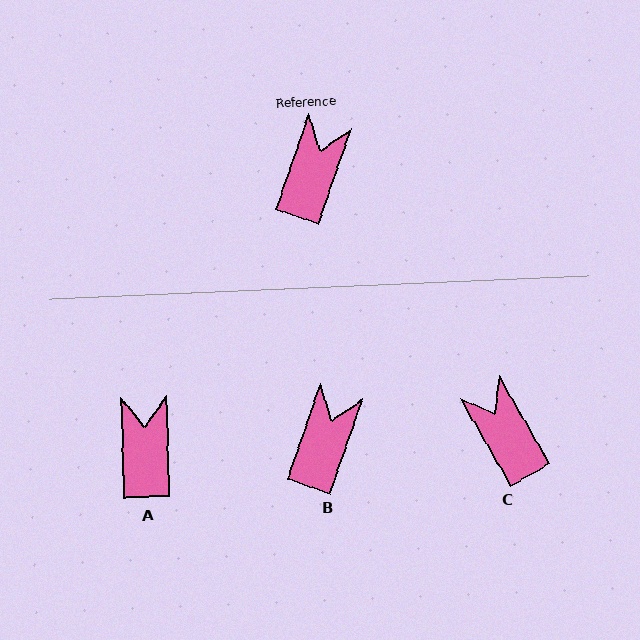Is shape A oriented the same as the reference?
No, it is off by about 21 degrees.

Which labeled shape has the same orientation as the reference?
B.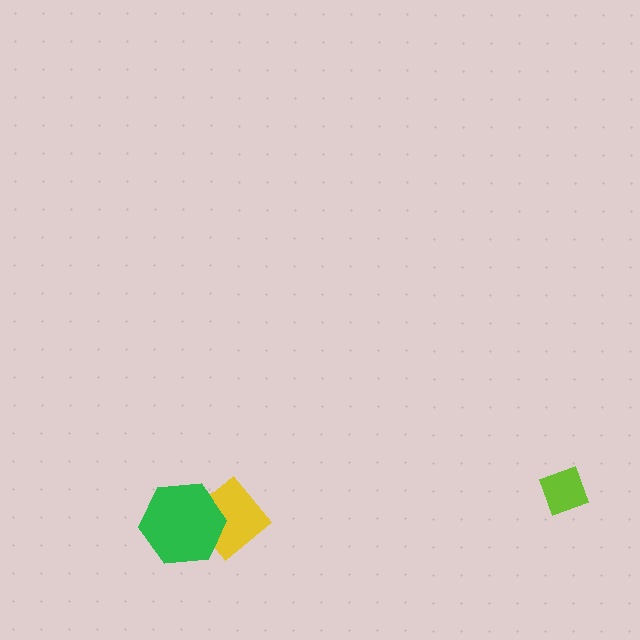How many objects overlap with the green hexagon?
1 object overlaps with the green hexagon.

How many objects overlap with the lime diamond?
0 objects overlap with the lime diamond.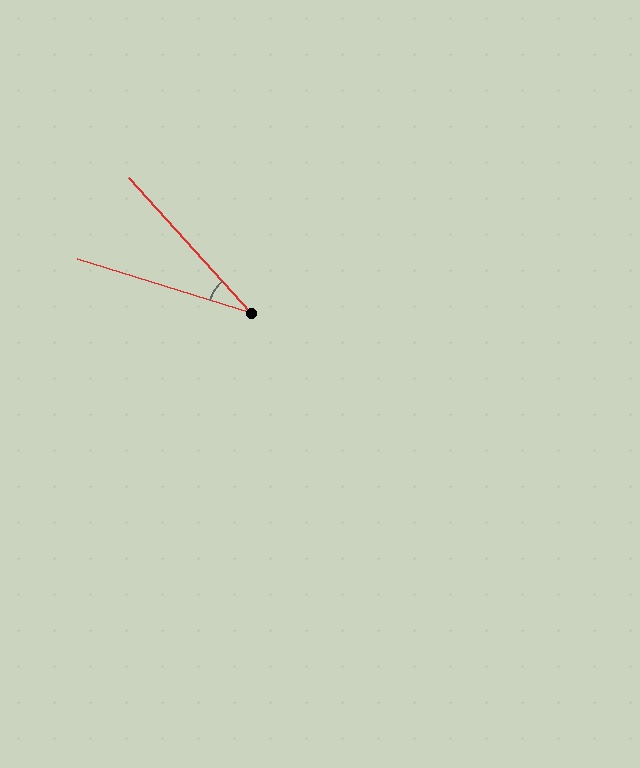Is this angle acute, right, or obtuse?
It is acute.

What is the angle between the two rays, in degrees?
Approximately 31 degrees.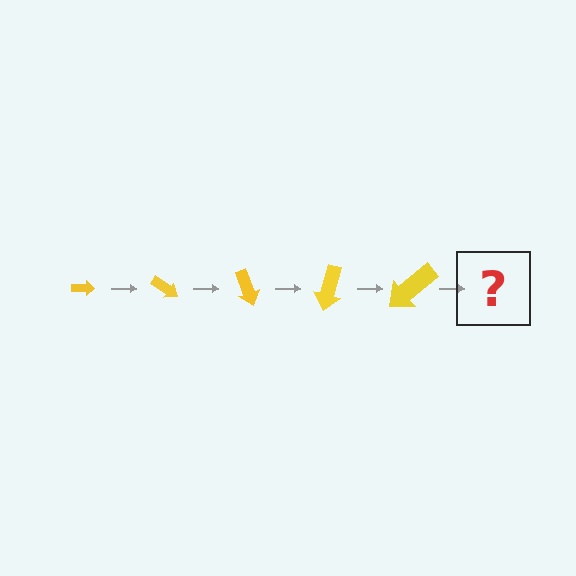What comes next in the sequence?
The next element should be an arrow, larger than the previous one and rotated 175 degrees from the start.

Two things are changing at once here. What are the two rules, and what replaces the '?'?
The two rules are that the arrow grows larger each step and it rotates 35 degrees each step. The '?' should be an arrow, larger than the previous one and rotated 175 degrees from the start.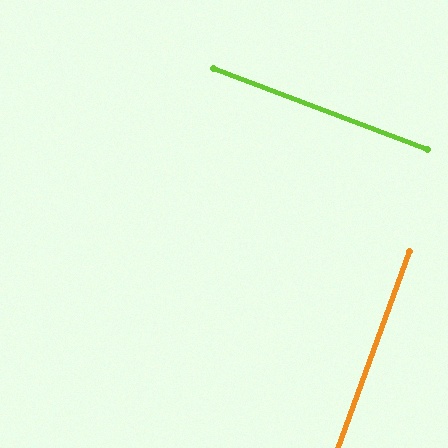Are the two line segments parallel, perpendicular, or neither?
Perpendicular — they meet at approximately 89°.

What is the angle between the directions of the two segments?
Approximately 89 degrees.